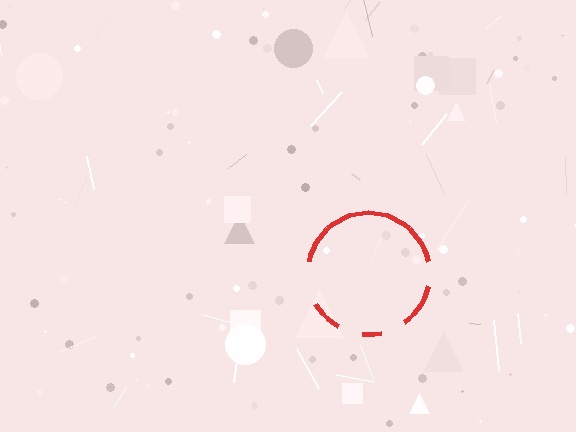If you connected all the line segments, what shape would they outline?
They would outline a circle.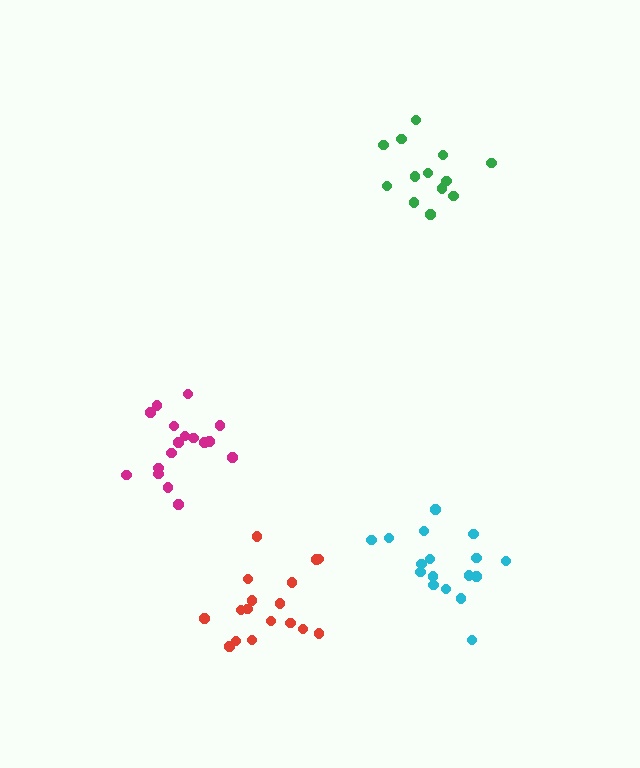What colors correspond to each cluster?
The clusters are colored: cyan, green, red, magenta.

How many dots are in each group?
Group 1: 17 dots, Group 2: 13 dots, Group 3: 17 dots, Group 4: 17 dots (64 total).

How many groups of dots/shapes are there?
There are 4 groups.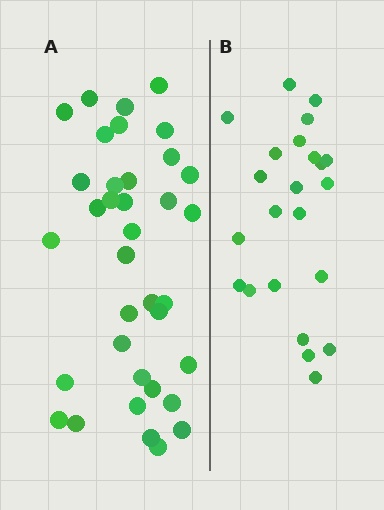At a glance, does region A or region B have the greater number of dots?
Region A (the left region) has more dots.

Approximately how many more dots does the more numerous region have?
Region A has approximately 15 more dots than region B.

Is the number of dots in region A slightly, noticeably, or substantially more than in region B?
Region A has substantially more. The ratio is roughly 1.6 to 1.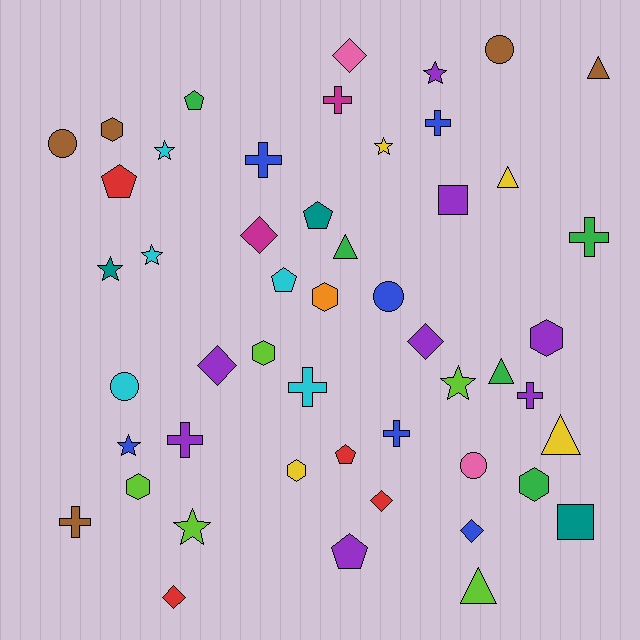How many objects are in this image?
There are 50 objects.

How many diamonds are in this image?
There are 7 diamonds.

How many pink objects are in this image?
There are 2 pink objects.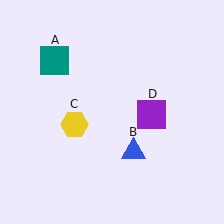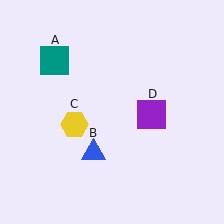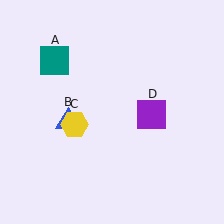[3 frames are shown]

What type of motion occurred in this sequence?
The blue triangle (object B) rotated clockwise around the center of the scene.